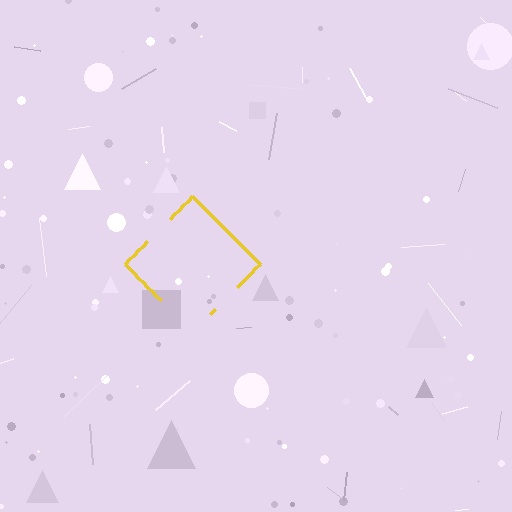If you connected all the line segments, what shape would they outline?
They would outline a diamond.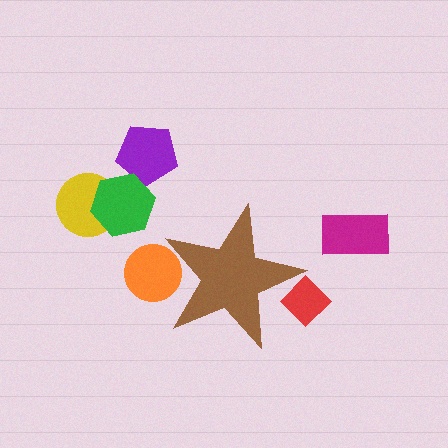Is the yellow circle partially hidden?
No, the yellow circle is fully visible.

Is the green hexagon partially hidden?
No, the green hexagon is fully visible.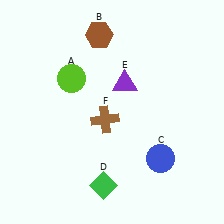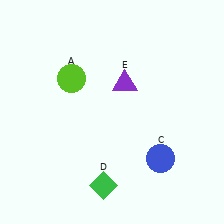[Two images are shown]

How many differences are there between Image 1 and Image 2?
There are 2 differences between the two images.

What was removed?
The brown cross (F), the brown hexagon (B) were removed in Image 2.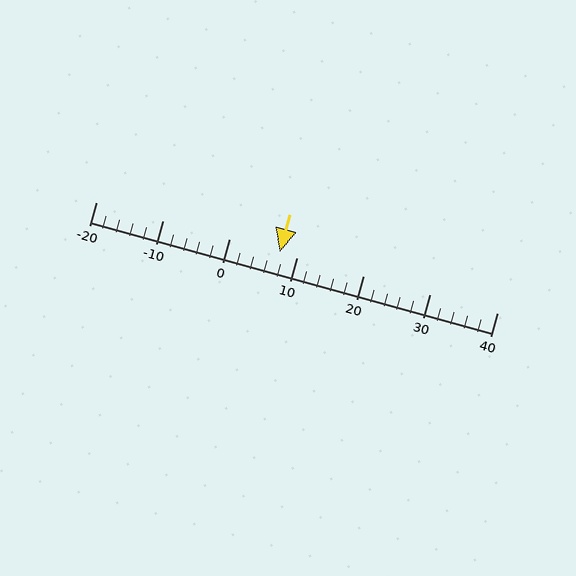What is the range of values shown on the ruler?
The ruler shows values from -20 to 40.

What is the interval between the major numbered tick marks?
The major tick marks are spaced 10 units apart.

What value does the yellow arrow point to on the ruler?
The yellow arrow points to approximately 8.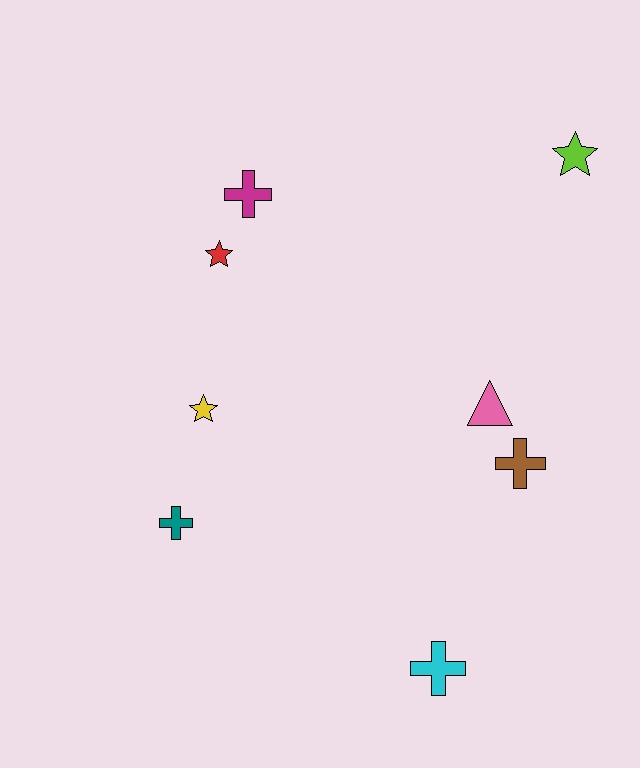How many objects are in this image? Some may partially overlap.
There are 8 objects.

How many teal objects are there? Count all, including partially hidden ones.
There is 1 teal object.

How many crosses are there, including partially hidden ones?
There are 4 crosses.